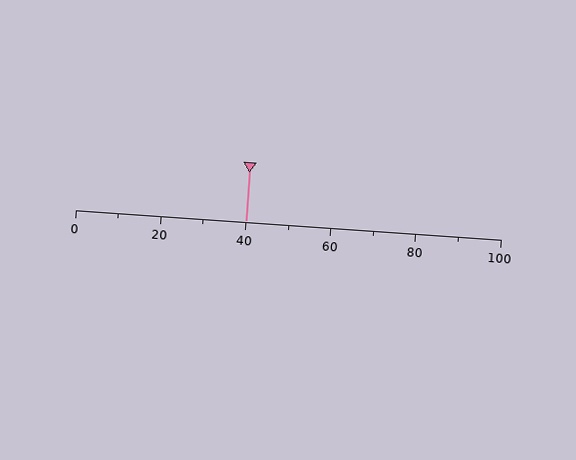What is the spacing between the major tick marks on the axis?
The major ticks are spaced 20 apart.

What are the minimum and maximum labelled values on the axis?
The axis runs from 0 to 100.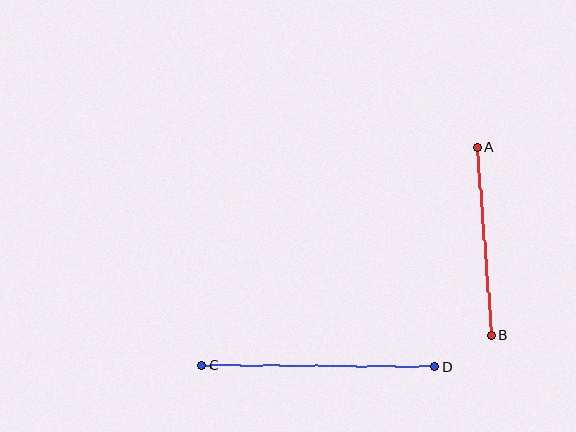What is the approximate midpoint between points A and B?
The midpoint is at approximately (484, 241) pixels.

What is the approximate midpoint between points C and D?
The midpoint is at approximately (318, 366) pixels.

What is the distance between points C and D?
The distance is approximately 233 pixels.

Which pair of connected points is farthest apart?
Points C and D are farthest apart.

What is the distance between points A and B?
The distance is approximately 189 pixels.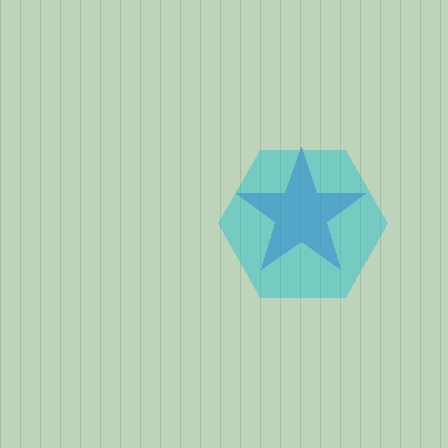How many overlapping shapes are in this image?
There are 2 overlapping shapes in the image.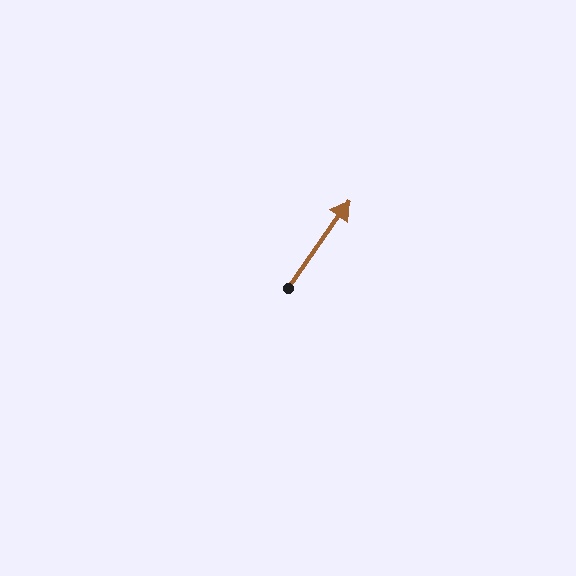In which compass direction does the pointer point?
Northeast.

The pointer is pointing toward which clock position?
Roughly 1 o'clock.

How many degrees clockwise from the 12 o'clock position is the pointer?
Approximately 35 degrees.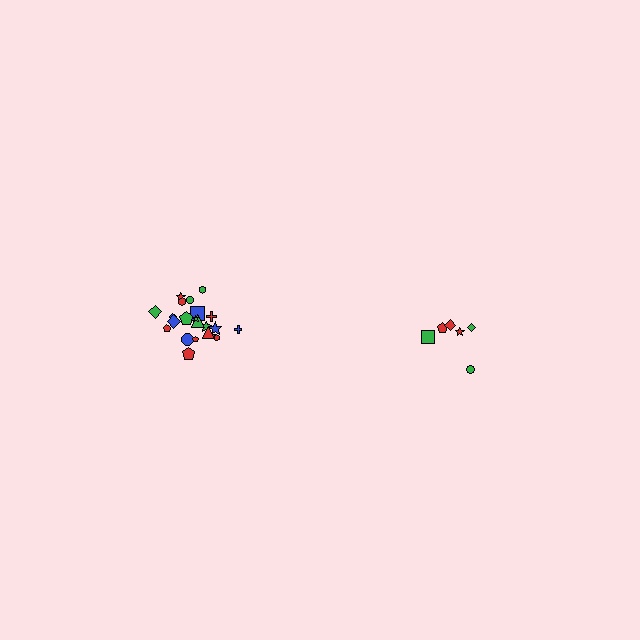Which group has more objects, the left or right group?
The left group.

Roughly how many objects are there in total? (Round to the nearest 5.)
Roughly 30 objects in total.